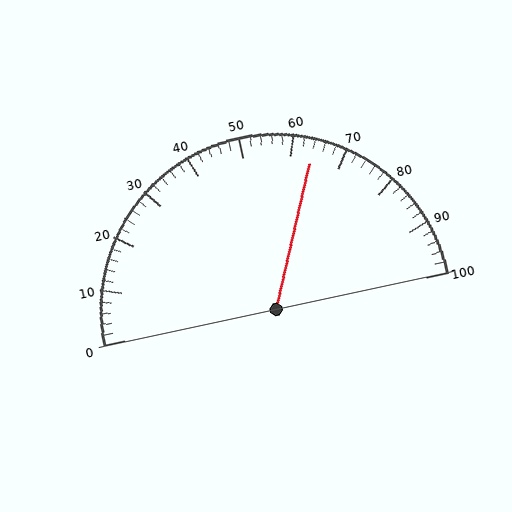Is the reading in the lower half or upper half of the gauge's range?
The reading is in the upper half of the range (0 to 100).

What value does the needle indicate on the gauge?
The needle indicates approximately 64.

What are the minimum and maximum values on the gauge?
The gauge ranges from 0 to 100.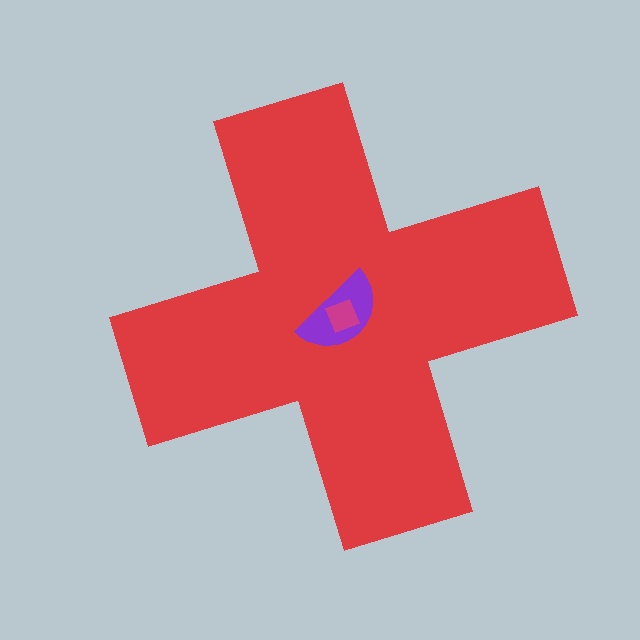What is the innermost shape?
The magenta square.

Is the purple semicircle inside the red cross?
Yes.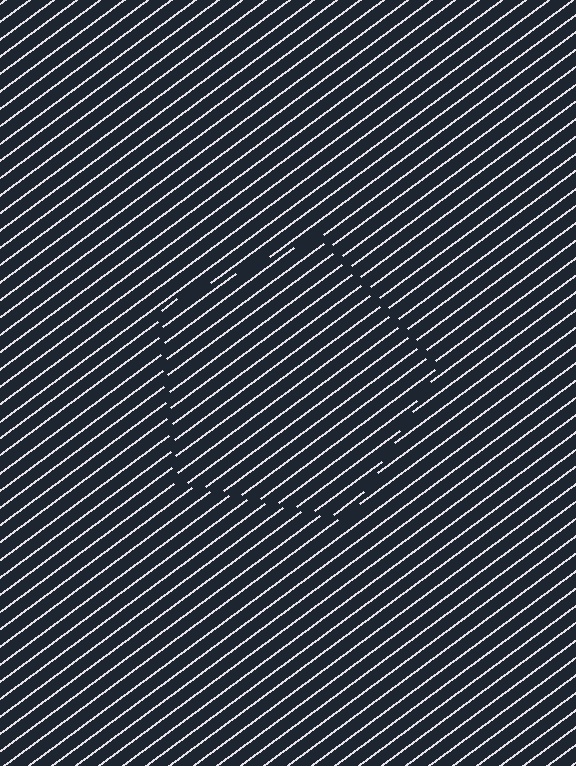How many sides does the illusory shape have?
5 sides — the line-ends trace a pentagon.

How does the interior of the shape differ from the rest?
The interior of the shape contains the same grating, shifted by half a period — the contour is defined by the phase discontinuity where line-ends from the inner and outer gratings abut.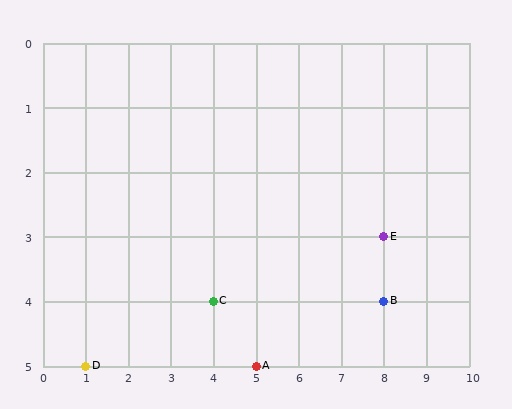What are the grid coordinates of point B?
Point B is at grid coordinates (8, 4).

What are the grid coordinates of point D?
Point D is at grid coordinates (1, 5).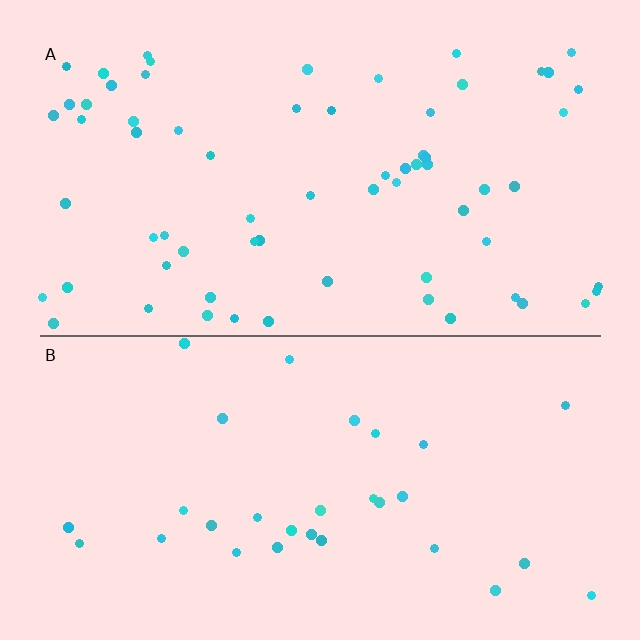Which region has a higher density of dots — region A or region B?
A (the top).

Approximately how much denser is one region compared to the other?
Approximately 2.2× — region A over region B.